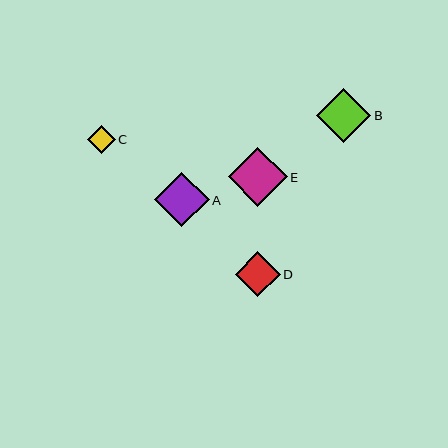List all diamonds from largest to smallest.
From largest to smallest: E, A, B, D, C.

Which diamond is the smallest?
Diamond C is the smallest with a size of approximately 28 pixels.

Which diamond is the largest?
Diamond E is the largest with a size of approximately 59 pixels.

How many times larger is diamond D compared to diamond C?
Diamond D is approximately 1.6 times the size of diamond C.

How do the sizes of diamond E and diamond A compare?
Diamond E and diamond A are approximately the same size.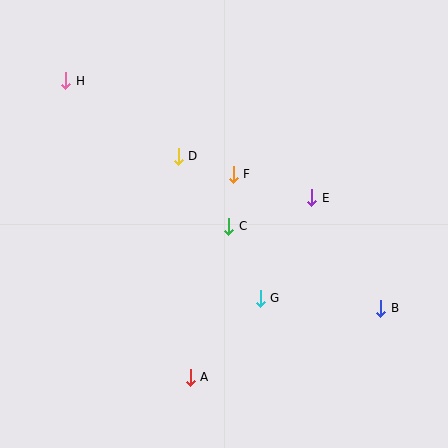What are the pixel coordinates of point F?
Point F is at (233, 174).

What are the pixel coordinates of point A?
Point A is at (190, 377).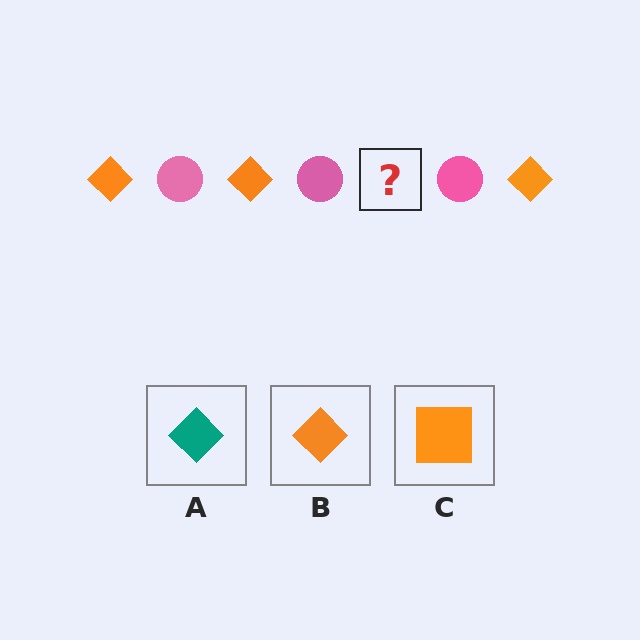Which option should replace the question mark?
Option B.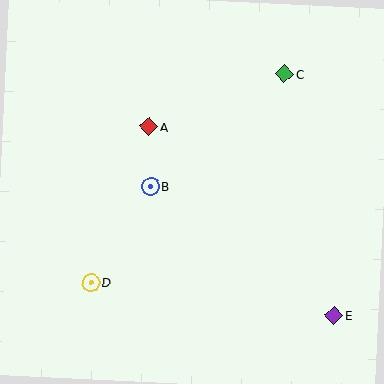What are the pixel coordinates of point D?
Point D is at (91, 282).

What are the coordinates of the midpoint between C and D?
The midpoint between C and D is at (188, 178).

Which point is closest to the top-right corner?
Point C is closest to the top-right corner.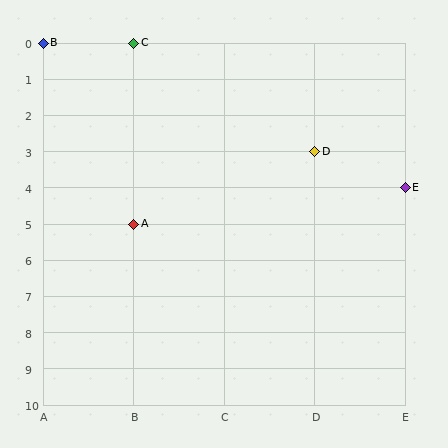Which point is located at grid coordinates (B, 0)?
Point C is at (B, 0).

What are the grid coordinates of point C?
Point C is at grid coordinates (B, 0).